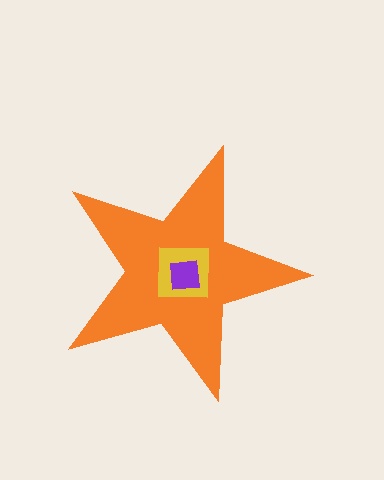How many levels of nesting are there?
3.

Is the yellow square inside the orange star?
Yes.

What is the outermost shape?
The orange star.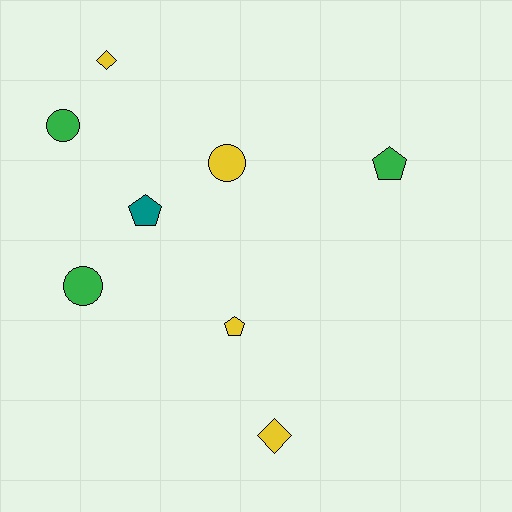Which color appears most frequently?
Yellow, with 4 objects.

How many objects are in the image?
There are 8 objects.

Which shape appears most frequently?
Pentagon, with 3 objects.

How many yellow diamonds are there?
There are 2 yellow diamonds.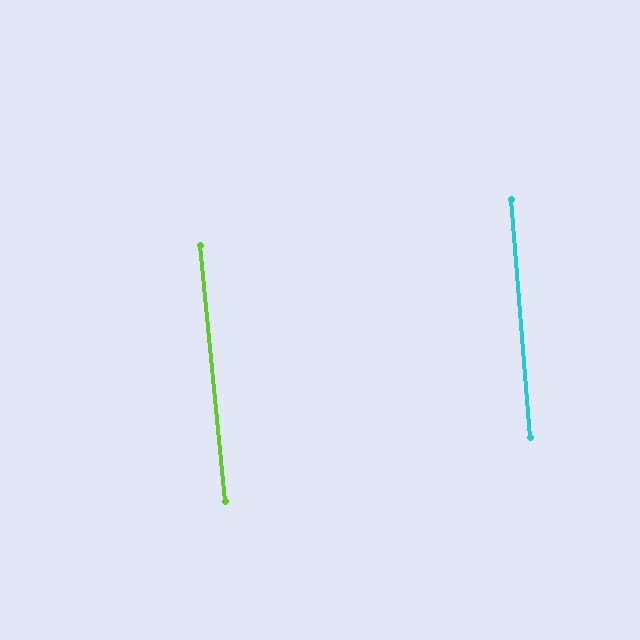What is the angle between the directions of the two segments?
Approximately 1 degree.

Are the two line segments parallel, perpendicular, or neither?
Parallel — their directions differ by only 1.0°.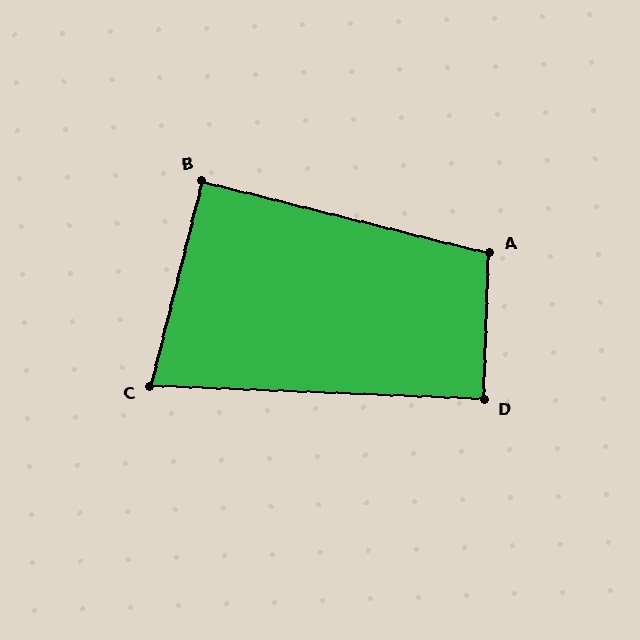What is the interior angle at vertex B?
Approximately 90 degrees (approximately right).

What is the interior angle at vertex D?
Approximately 90 degrees (approximately right).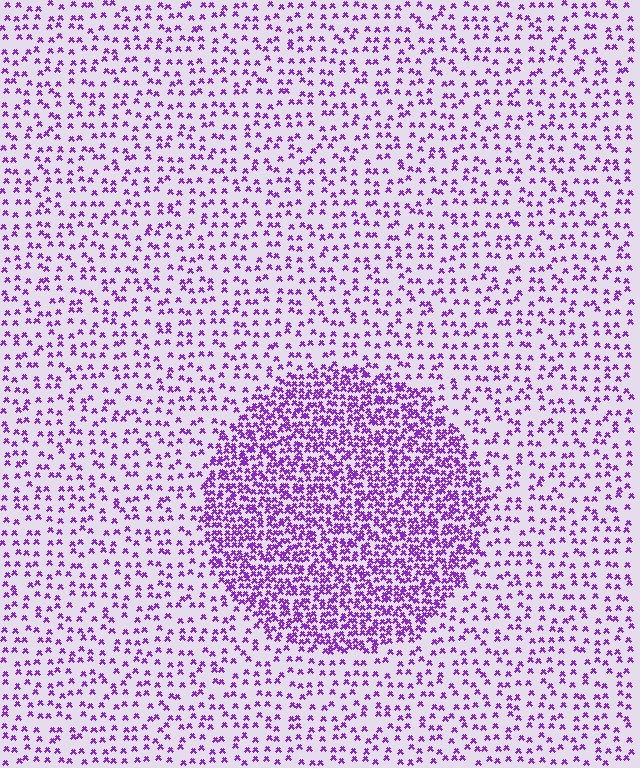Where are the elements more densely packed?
The elements are more densely packed inside the circle boundary.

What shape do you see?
I see a circle.